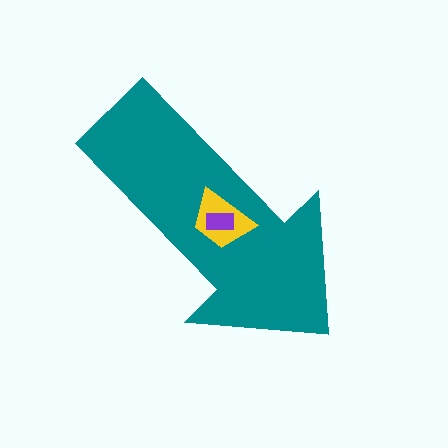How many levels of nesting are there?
3.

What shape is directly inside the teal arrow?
The yellow trapezoid.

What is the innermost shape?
The purple rectangle.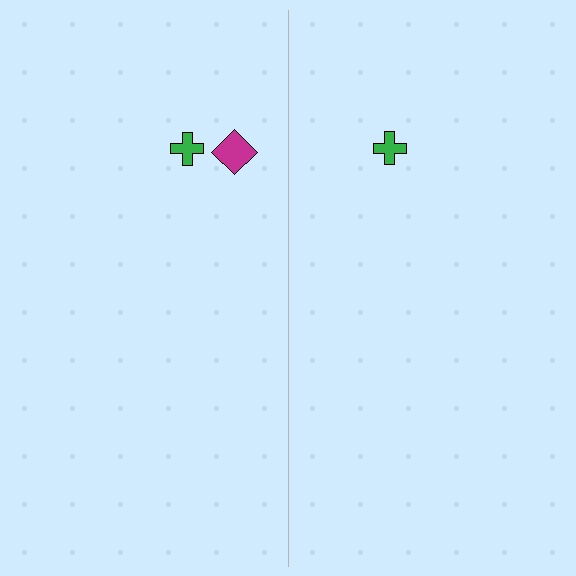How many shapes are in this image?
There are 3 shapes in this image.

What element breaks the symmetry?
A magenta diamond is missing from the right side.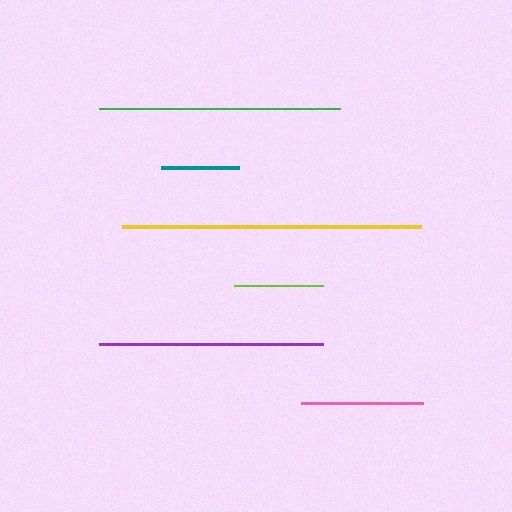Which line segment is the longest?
The yellow line is the longest at approximately 299 pixels.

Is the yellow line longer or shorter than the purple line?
The yellow line is longer than the purple line.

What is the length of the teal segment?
The teal segment is approximately 79 pixels long.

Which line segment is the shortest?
The teal line is the shortest at approximately 79 pixels.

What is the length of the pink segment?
The pink segment is approximately 122 pixels long.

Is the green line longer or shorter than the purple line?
The green line is longer than the purple line.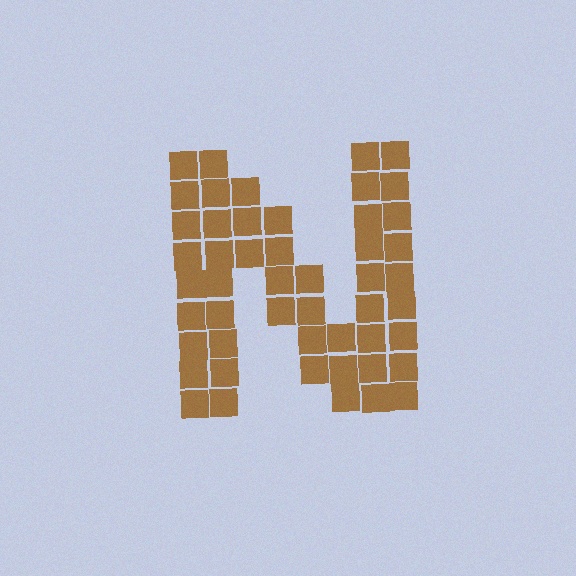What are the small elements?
The small elements are squares.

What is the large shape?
The large shape is the letter N.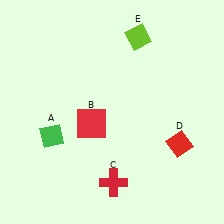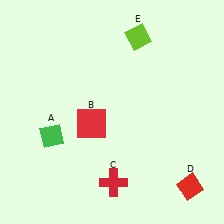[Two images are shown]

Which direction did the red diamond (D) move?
The red diamond (D) moved down.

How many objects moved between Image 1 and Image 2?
1 object moved between the two images.